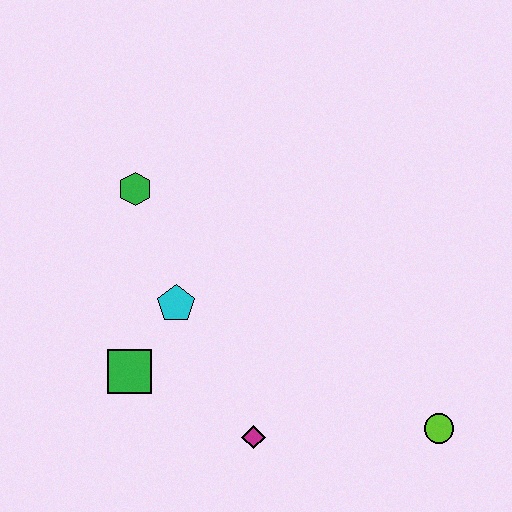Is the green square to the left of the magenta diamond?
Yes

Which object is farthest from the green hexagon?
The lime circle is farthest from the green hexagon.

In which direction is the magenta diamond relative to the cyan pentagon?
The magenta diamond is below the cyan pentagon.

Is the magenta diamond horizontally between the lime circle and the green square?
Yes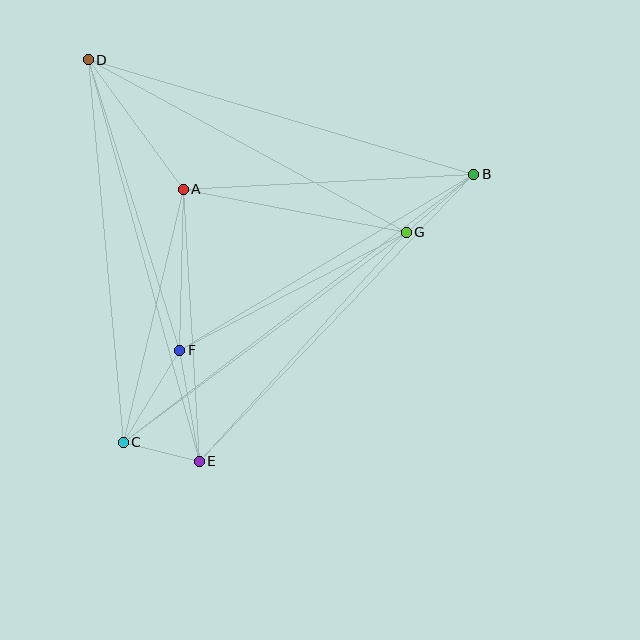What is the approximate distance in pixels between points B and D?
The distance between B and D is approximately 402 pixels.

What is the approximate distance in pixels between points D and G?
The distance between D and G is approximately 362 pixels.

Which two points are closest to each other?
Points C and E are closest to each other.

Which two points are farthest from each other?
Points B and C are farthest from each other.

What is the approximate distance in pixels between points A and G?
The distance between A and G is approximately 227 pixels.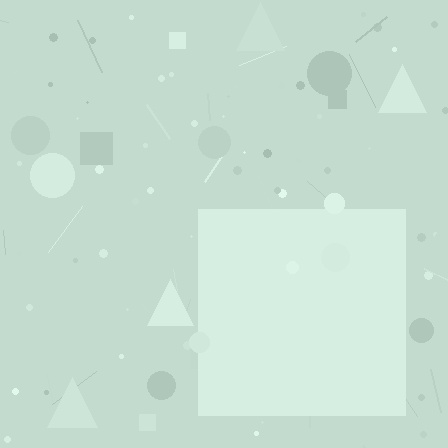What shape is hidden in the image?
A square is hidden in the image.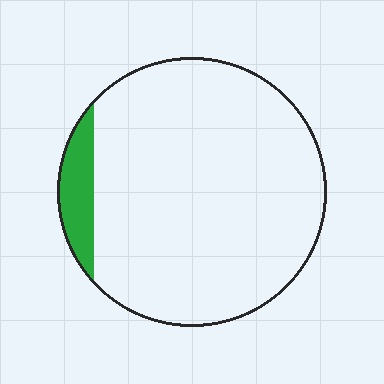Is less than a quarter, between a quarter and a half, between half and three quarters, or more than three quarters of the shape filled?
Less than a quarter.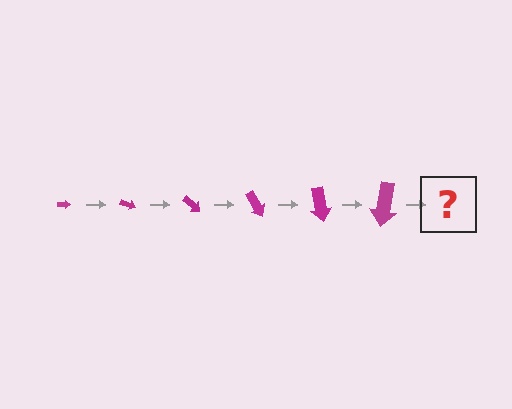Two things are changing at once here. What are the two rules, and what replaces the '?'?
The two rules are that the arrow grows larger each step and it rotates 20 degrees each step. The '?' should be an arrow, larger than the previous one and rotated 120 degrees from the start.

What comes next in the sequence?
The next element should be an arrow, larger than the previous one and rotated 120 degrees from the start.